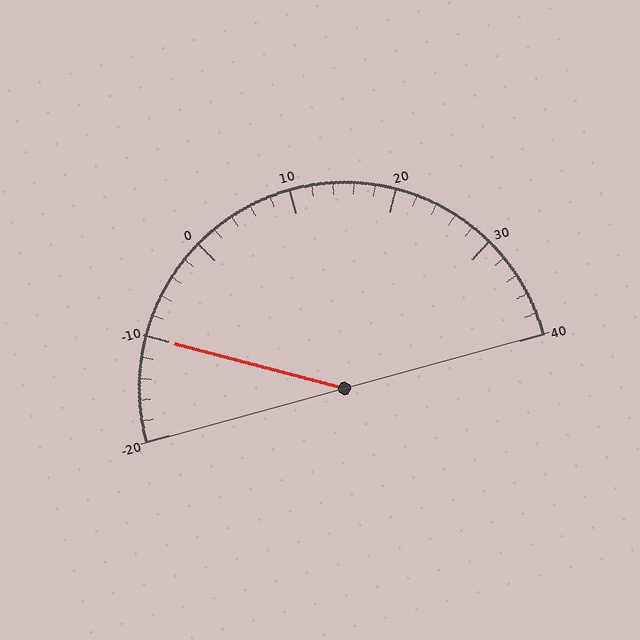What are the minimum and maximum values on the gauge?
The gauge ranges from -20 to 40.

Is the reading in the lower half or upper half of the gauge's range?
The reading is in the lower half of the range (-20 to 40).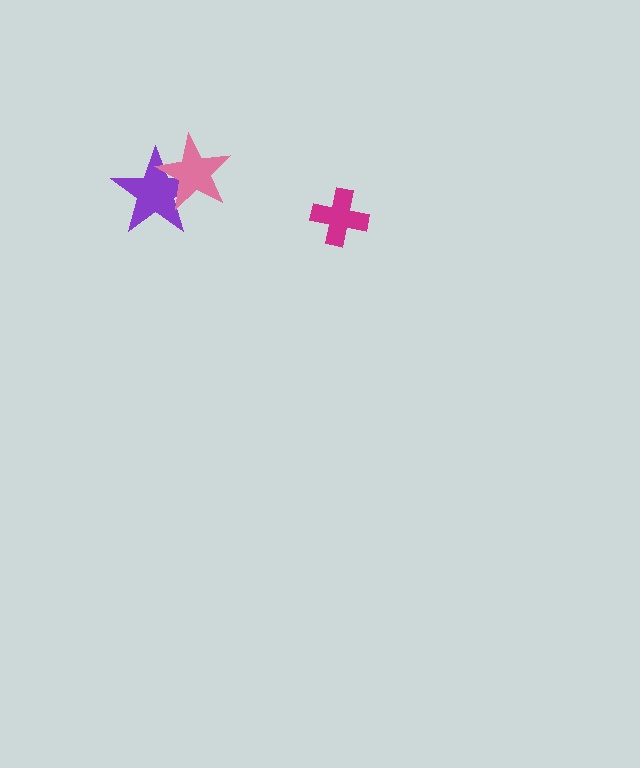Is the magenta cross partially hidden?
No, no other shape covers it.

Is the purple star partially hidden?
Yes, it is partially covered by another shape.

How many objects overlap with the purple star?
1 object overlaps with the purple star.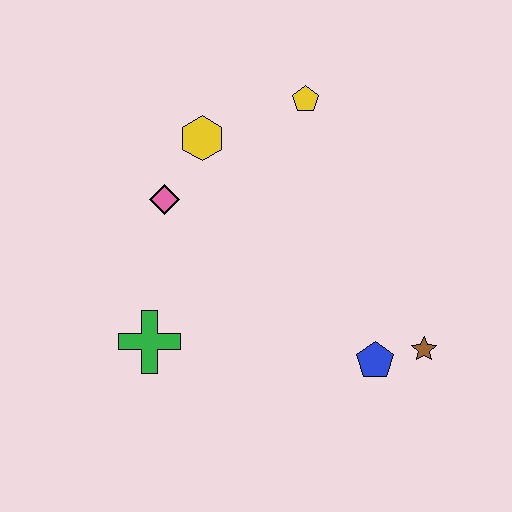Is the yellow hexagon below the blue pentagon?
No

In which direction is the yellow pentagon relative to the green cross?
The yellow pentagon is above the green cross.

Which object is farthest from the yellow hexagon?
The brown star is farthest from the yellow hexagon.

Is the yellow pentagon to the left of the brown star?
Yes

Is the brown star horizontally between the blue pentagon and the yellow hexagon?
No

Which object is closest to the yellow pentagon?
The yellow hexagon is closest to the yellow pentagon.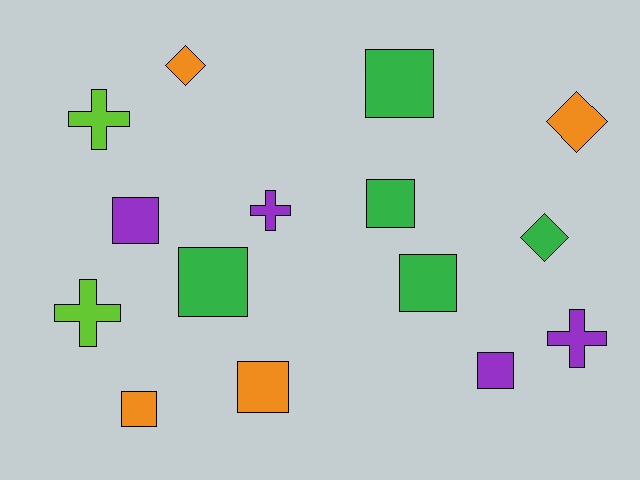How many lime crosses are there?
There are 2 lime crosses.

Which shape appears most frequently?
Square, with 8 objects.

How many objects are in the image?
There are 15 objects.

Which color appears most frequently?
Green, with 5 objects.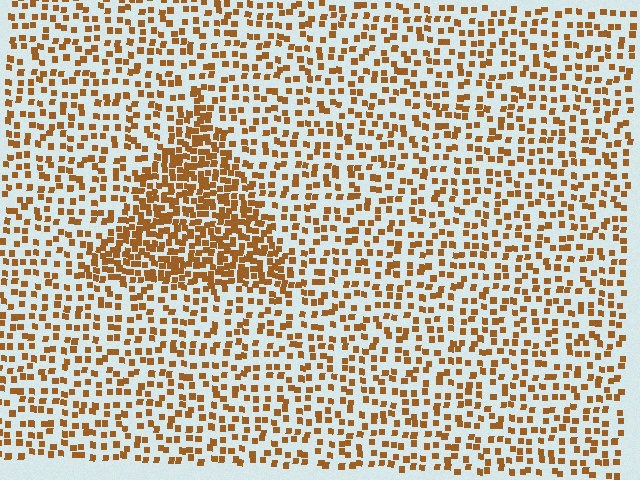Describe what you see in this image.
The image contains small brown elements arranged at two different densities. A triangle-shaped region is visible where the elements are more densely packed than the surrounding area.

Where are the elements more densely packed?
The elements are more densely packed inside the triangle boundary.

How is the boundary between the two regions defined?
The boundary is defined by a change in element density (approximately 2.2x ratio). All elements are the same color, size, and shape.